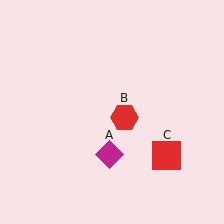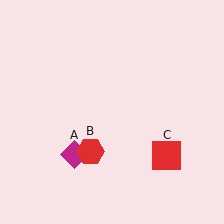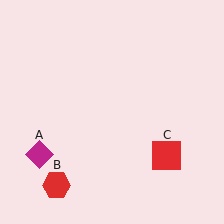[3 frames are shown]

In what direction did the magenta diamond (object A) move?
The magenta diamond (object A) moved left.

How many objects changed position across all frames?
2 objects changed position: magenta diamond (object A), red hexagon (object B).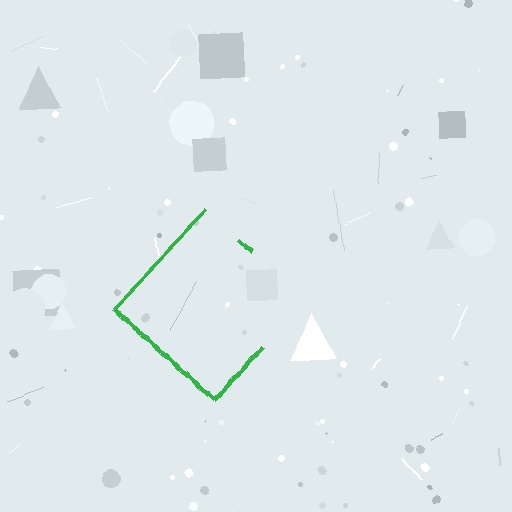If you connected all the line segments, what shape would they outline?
They would outline a diamond.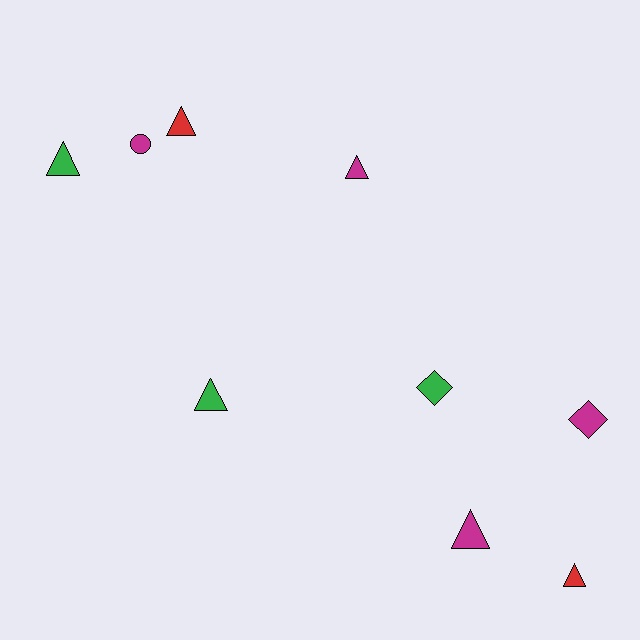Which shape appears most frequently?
Triangle, with 6 objects.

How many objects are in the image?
There are 9 objects.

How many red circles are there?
There are no red circles.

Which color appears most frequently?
Magenta, with 4 objects.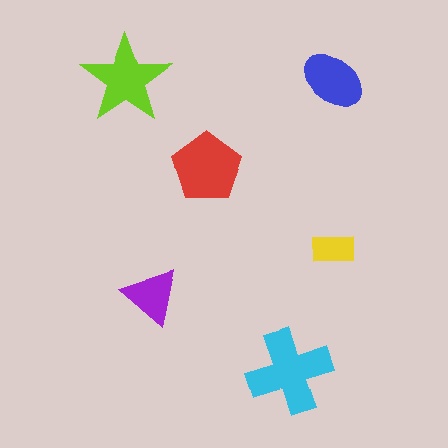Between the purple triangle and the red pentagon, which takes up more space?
The red pentagon.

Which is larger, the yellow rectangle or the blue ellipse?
The blue ellipse.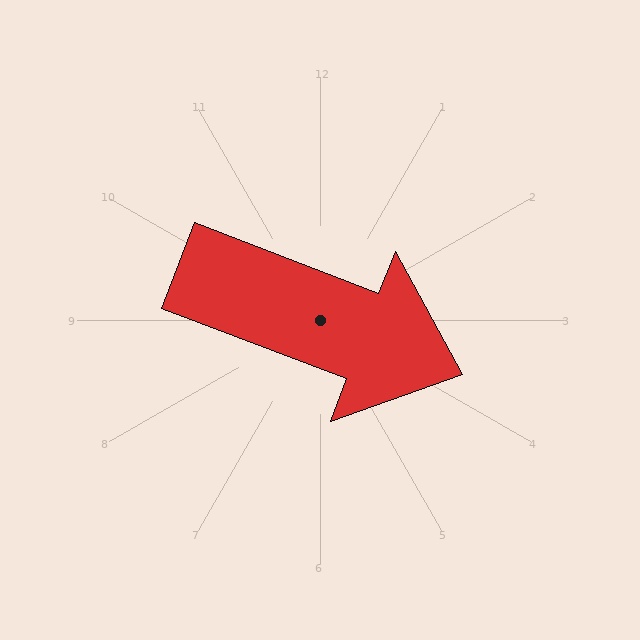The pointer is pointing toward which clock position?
Roughly 4 o'clock.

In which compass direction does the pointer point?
East.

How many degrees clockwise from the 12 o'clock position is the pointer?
Approximately 111 degrees.